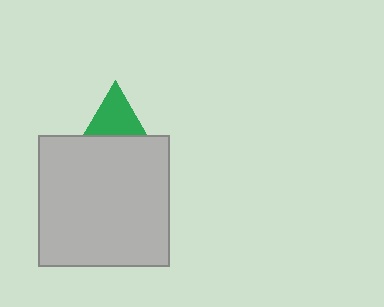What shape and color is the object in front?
The object in front is a light gray square.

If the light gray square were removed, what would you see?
You would see the complete green triangle.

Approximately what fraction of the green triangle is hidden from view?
Roughly 46% of the green triangle is hidden behind the light gray square.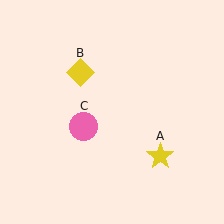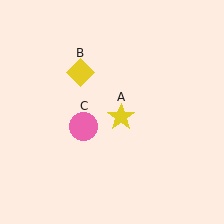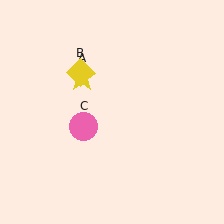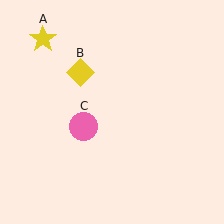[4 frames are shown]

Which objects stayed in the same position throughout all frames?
Yellow diamond (object B) and pink circle (object C) remained stationary.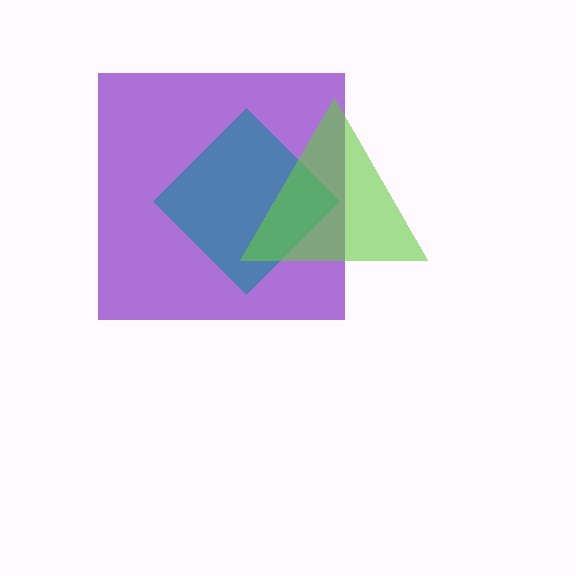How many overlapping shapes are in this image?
There are 3 overlapping shapes in the image.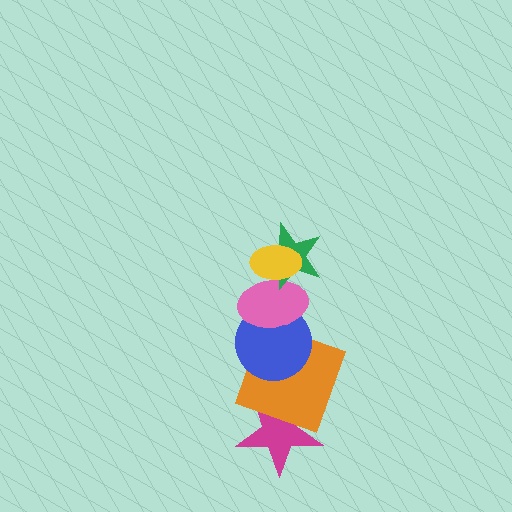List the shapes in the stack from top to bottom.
From top to bottom: the yellow ellipse, the green star, the pink ellipse, the blue circle, the orange square, the magenta star.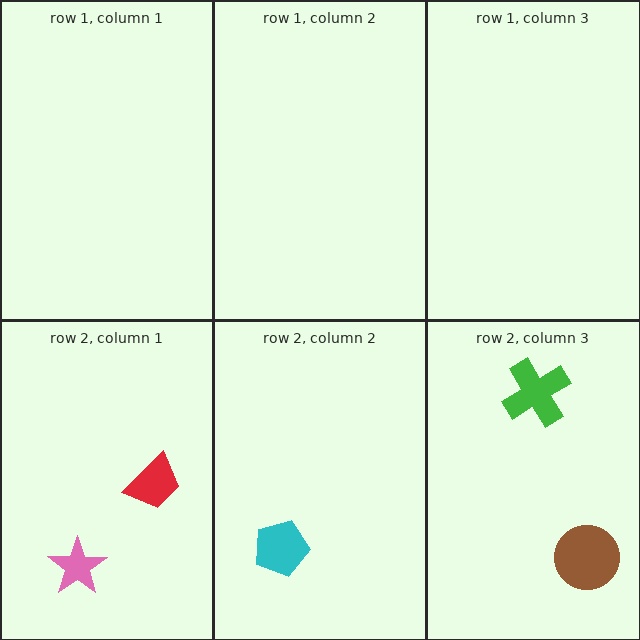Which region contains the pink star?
The row 2, column 1 region.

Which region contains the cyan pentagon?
The row 2, column 2 region.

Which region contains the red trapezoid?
The row 2, column 1 region.